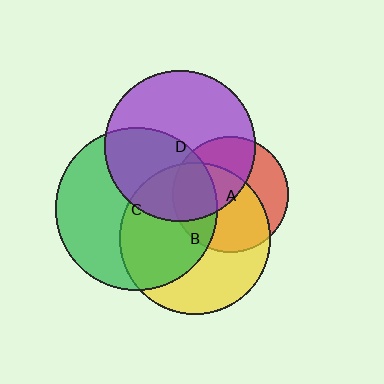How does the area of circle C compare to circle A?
Approximately 2.0 times.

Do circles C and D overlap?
Yes.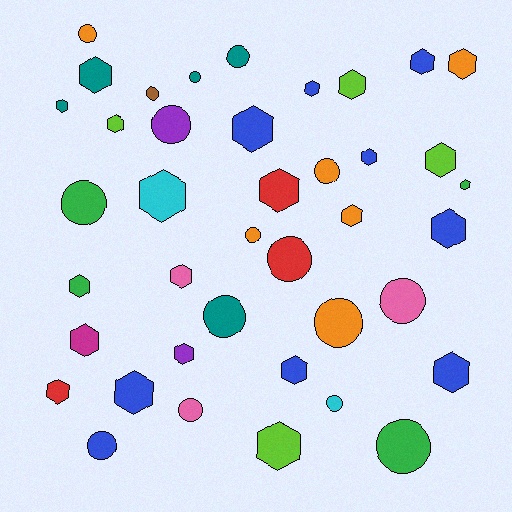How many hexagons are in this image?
There are 24 hexagons.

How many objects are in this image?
There are 40 objects.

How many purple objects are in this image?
There are 2 purple objects.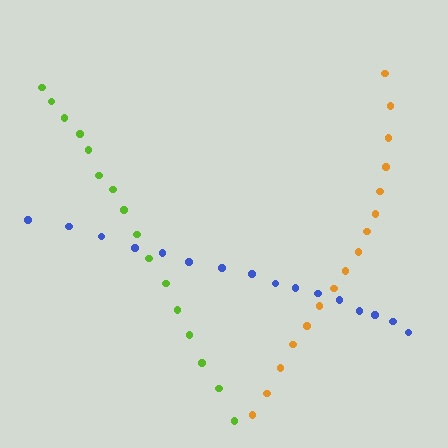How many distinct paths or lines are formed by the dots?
There are 3 distinct paths.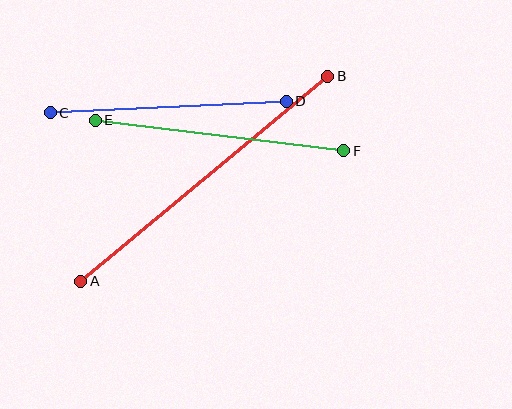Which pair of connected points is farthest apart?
Points A and B are farthest apart.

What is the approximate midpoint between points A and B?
The midpoint is at approximately (204, 179) pixels.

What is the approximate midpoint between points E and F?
The midpoint is at approximately (219, 135) pixels.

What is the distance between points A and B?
The distance is approximately 321 pixels.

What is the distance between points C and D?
The distance is approximately 236 pixels.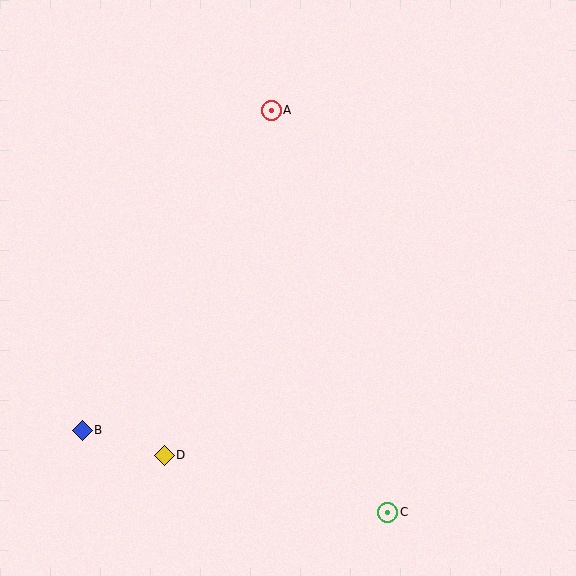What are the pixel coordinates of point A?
Point A is at (271, 110).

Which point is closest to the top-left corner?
Point A is closest to the top-left corner.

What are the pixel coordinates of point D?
Point D is at (164, 455).